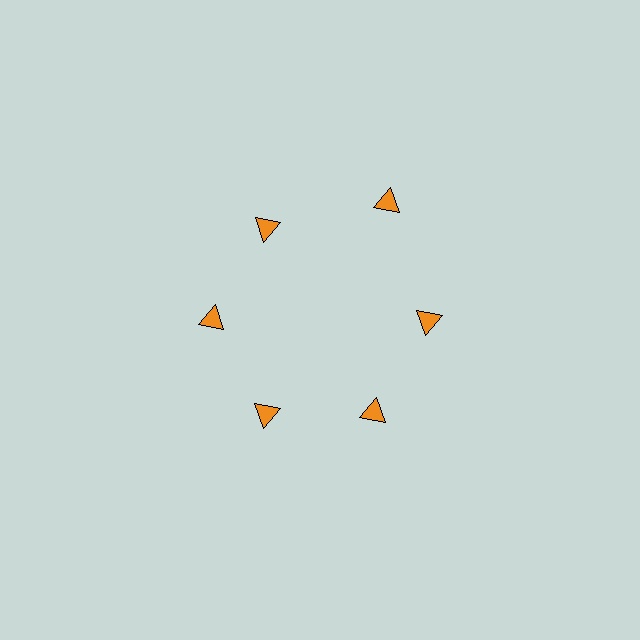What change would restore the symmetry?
The symmetry would be restored by moving it inward, back onto the ring so that all 6 triangles sit at equal angles and equal distance from the center.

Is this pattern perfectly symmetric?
No. The 6 orange triangles are arranged in a ring, but one element near the 1 o'clock position is pushed outward from the center, breaking the 6-fold rotational symmetry.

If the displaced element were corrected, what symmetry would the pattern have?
It would have 6-fold rotational symmetry — the pattern would map onto itself every 60 degrees.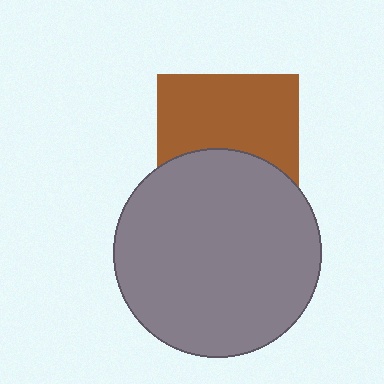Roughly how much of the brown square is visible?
About half of it is visible (roughly 59%).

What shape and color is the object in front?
The object in front is a gray circle.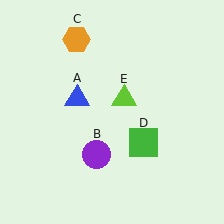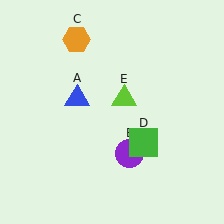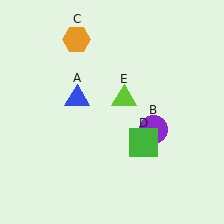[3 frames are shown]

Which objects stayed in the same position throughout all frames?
Blue triangle (object A) and orange hexagon (object C) and green square (object D) and lime triangle (object E) remained stationary.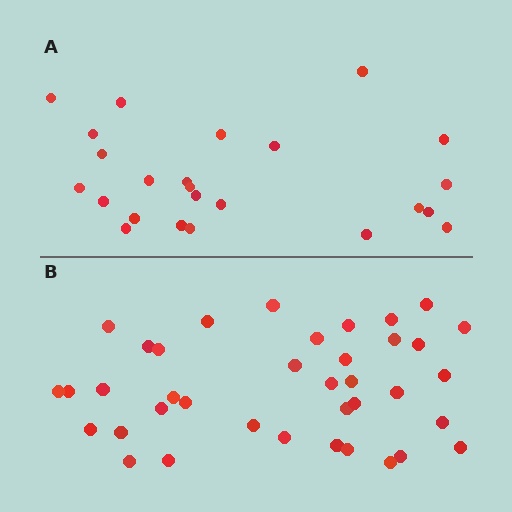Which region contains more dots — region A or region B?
Region B (the bottom region) has more dots.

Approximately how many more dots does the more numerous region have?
Region B has approximately 15 more dots than region A.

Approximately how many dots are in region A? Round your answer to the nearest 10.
About 20 dots. (The exact count is 24, which rounds to 20.)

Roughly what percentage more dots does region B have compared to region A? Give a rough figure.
About 60% more.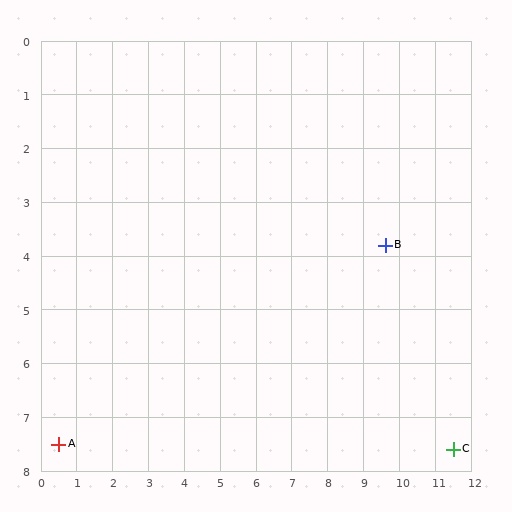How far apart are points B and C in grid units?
Points B and C are about 4.2 grid units apart.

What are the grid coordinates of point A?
Point A is at approximately (0.5, 7.5).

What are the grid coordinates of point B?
Point B is at approximately (9.6, 3.8).